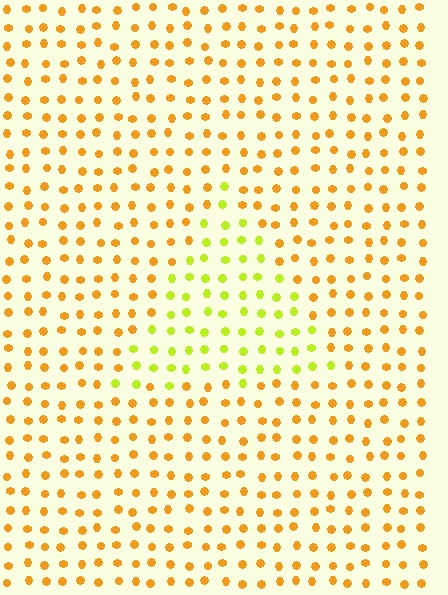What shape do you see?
I see a triangle.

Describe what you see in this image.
The image is filled with small orange elements in a uniform arrangement. A triangle-shaped region is visible where the elements are tinted to a slightly different hue, forming a subtle color boundary.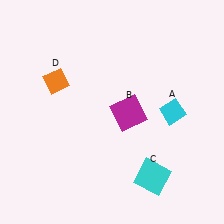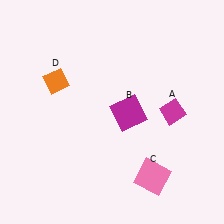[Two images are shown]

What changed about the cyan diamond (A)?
In Image 1, A is cyan. In Image 2, it changed to magenta.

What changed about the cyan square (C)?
In Image 1, C is cyan. In Image 2, it changed to pink.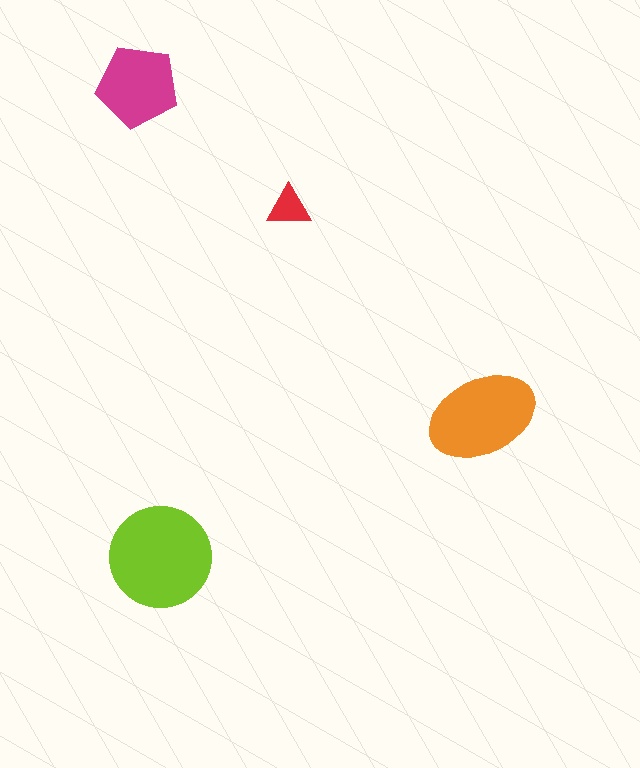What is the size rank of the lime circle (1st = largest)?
1st.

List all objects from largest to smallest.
The lime circle, the orange ellipse, the magenta pentagon, the red triangle.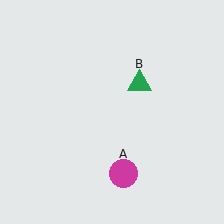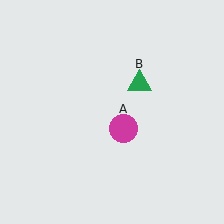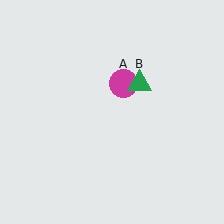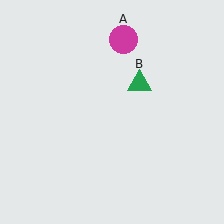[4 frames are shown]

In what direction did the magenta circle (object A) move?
The magenta circle (object A) moved up.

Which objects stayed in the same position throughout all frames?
Green triangle (object B) remained stationary.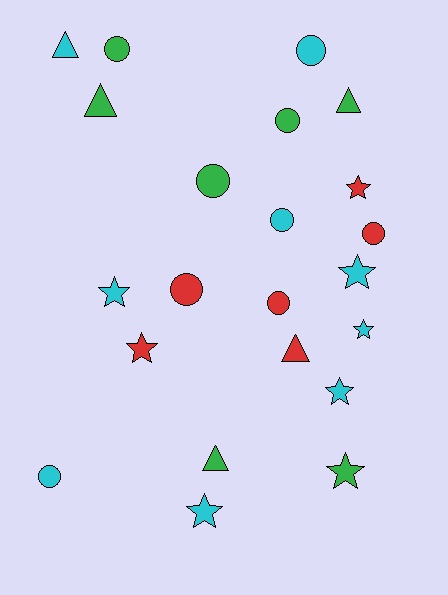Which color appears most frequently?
Cyan, with 9 objects.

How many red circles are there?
There are 3 red circles.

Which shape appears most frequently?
Circle, with 9 objects.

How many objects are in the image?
There are 22 objects.